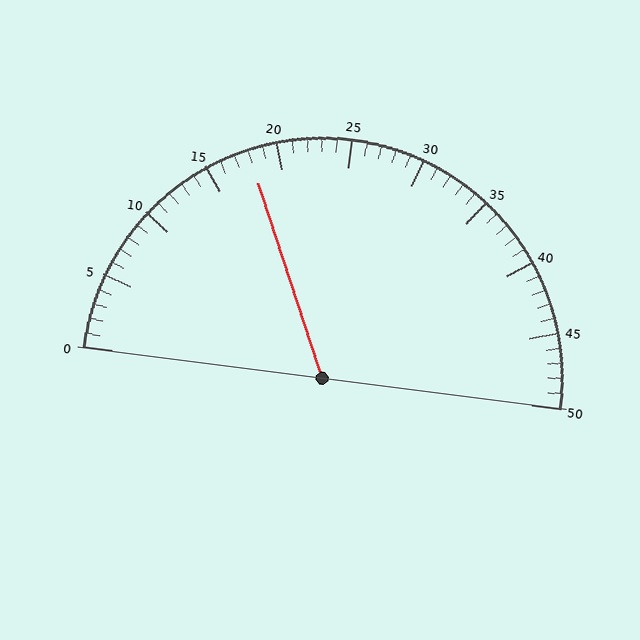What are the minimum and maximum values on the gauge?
The gauge ranges from 0 to 50.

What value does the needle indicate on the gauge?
The needle indicates approximately 18.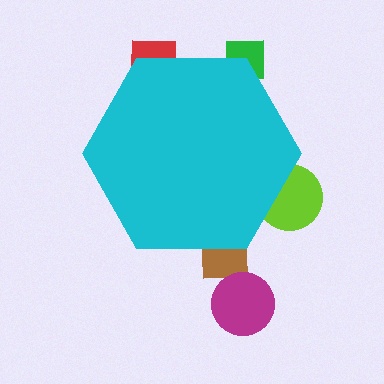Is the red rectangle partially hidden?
Yes, the red rectangle is partially hidden behind the cyan hexagon.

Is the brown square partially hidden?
Yes, the brown square is partially hidden behind the cyan hexagon.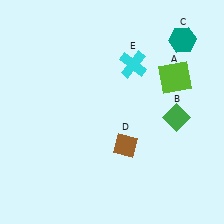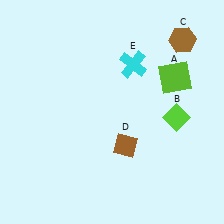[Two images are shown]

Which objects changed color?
B changed from green to lime. C changed from teal to brown.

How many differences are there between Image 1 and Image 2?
There are 2 differences between the two images.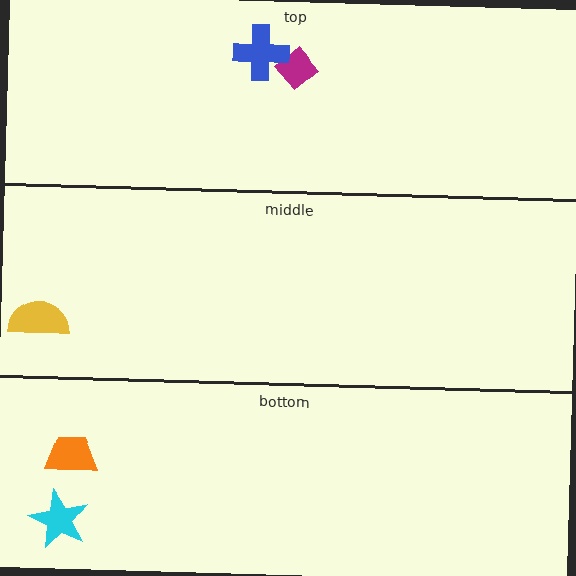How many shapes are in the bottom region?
2.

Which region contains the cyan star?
The bottom region.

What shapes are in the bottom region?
The cyan star, the orange trapezoid.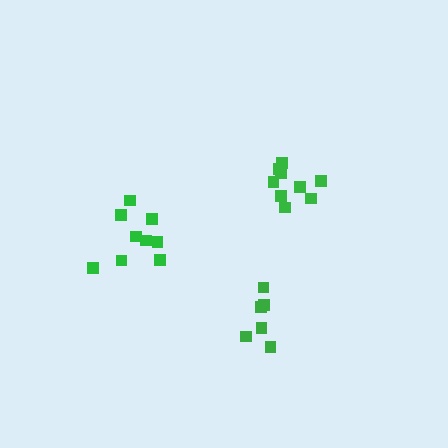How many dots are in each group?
Group 1: 9 dots, Group 2: 9 dots, Group 3: 6 dots (24 total).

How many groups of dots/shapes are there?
There are 3 groups.